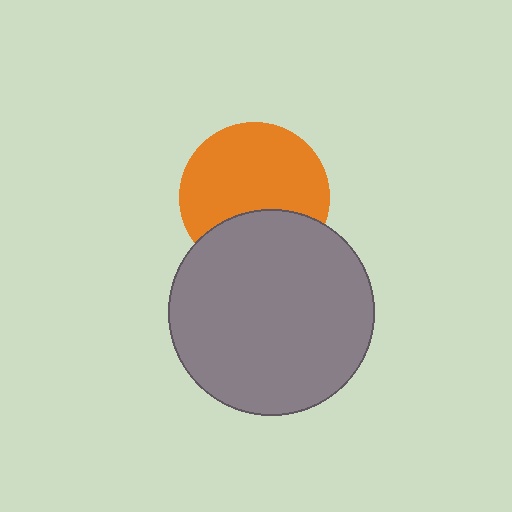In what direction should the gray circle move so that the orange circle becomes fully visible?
The gray circle should move down. That is the shortest direction to clear the overlap and leave the orange circle fully visible.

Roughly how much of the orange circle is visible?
Most of it is visible (roughly 68%).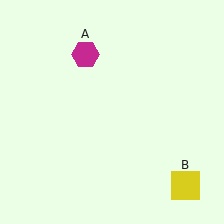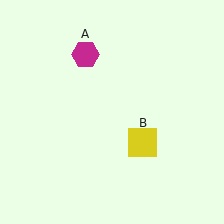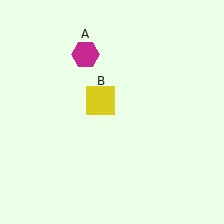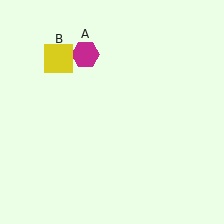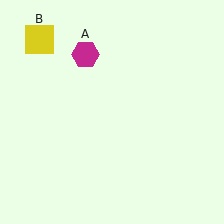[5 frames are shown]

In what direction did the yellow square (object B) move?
The yellow square (object B) moved up and to the left.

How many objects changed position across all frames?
1 object changed position: yellow square (object B).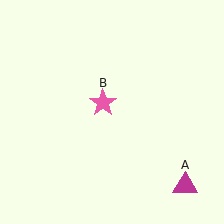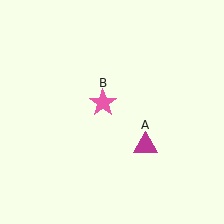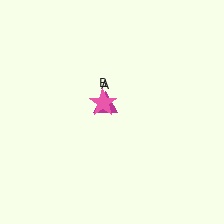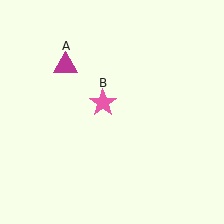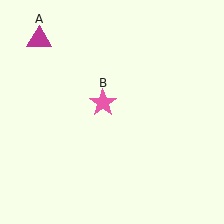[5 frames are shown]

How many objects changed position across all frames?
1 object changed position: magenta triangle (object A).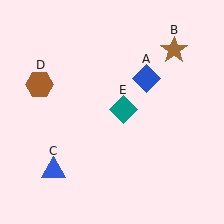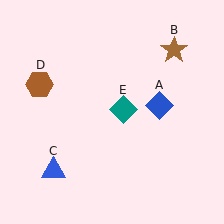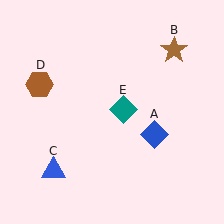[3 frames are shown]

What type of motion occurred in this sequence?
The blue diamond (object A) rotated clockwise around the center of the scene.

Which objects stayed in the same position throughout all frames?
Brown star (object B) and blue triangle (object C) and brown hexagon (object D) and teal diamond (object E) remained stationary.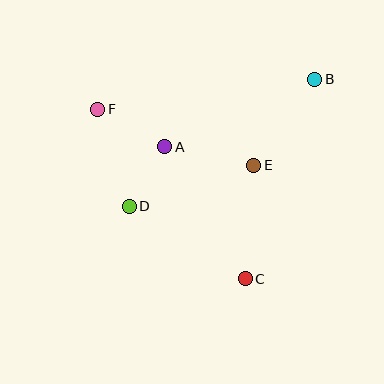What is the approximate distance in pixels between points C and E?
The distance between C and E is approximately 114 pixels.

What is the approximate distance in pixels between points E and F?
The distance between E and F is approximately 166 pixels.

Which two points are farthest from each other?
Points C and F are farthest from each other.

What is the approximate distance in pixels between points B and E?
The distance between B and E is approximately 105 pixels.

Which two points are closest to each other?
Points A and D are closest to each other.